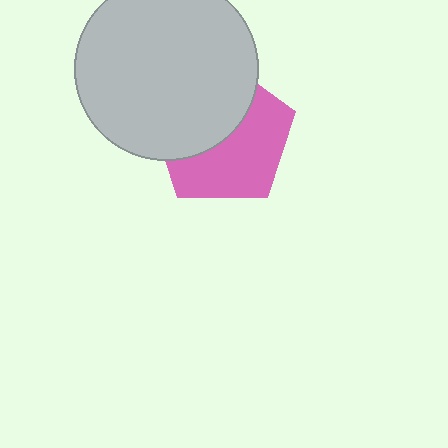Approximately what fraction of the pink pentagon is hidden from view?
Roughly 47% of the pink pentagon is hidden behind the light gray circle.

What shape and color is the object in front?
The object in front is a light gray circle.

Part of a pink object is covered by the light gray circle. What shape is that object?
It is a pentagon.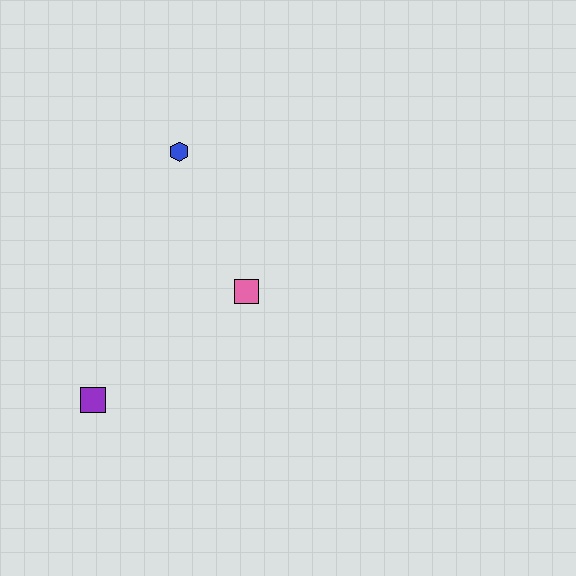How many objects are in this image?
There are 3 objects.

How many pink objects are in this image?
There is 1 pink object.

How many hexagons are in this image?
There is 1 hexagon.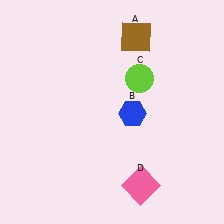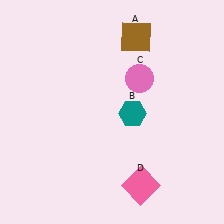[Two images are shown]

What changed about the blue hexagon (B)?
In Image 1, B is blue. In Image 2, it changed to teal.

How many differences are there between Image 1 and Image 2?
There are 2 differences between the two images.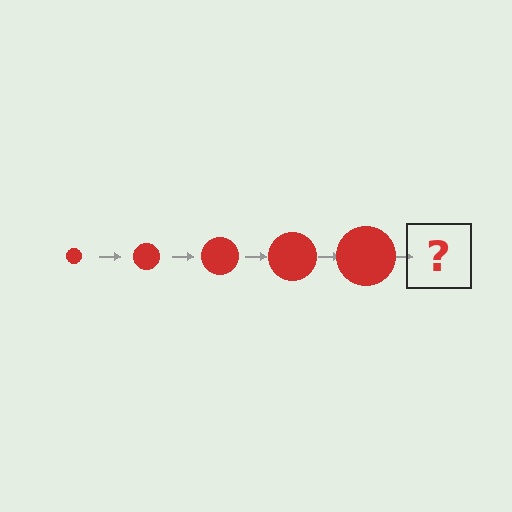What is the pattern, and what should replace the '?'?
The pattern is that the circle gets progressively larger each step. The '?' should be a red circle, larger than the previous one.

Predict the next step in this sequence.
The next step is a red circle, larger than the previous one.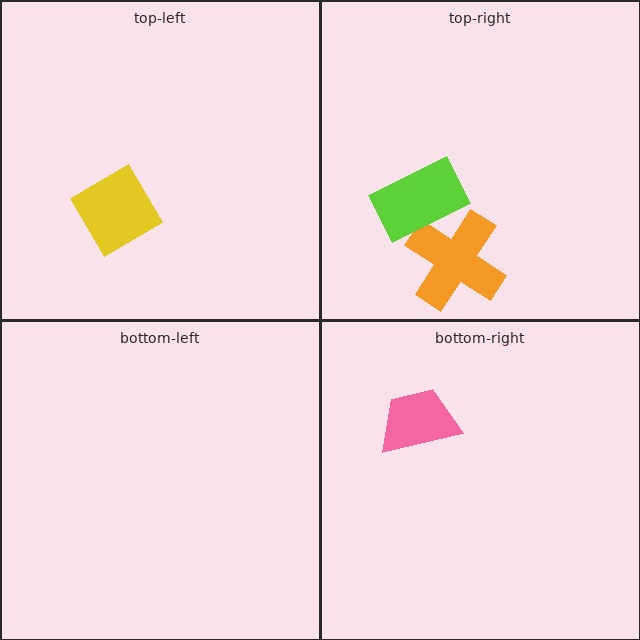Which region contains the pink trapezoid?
The bottom-right region.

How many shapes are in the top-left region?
1.